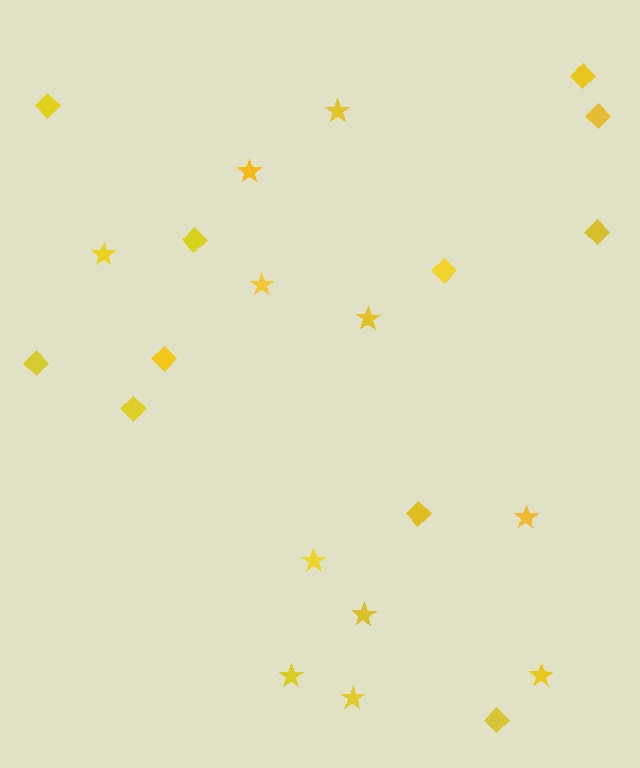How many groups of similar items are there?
There are 2 groups: one group of diamonds (11) and one group of stars (11).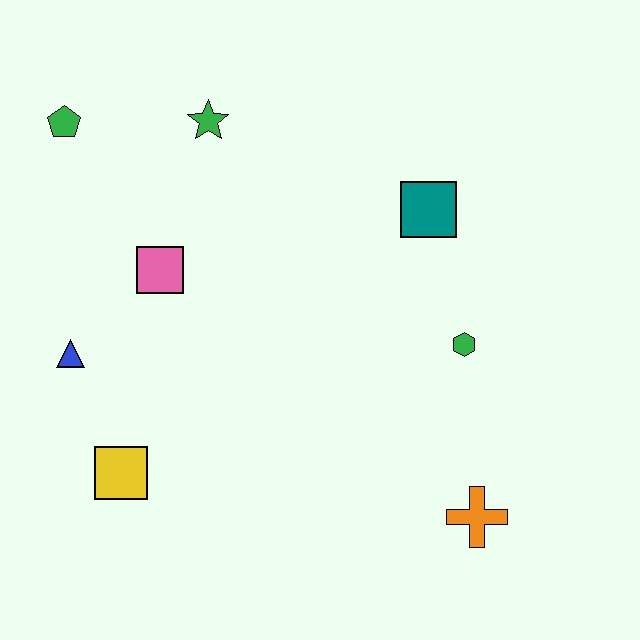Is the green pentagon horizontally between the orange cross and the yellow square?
No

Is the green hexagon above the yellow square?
Yes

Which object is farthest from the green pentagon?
The orange cross is farthest from the green pentagon.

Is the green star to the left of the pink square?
No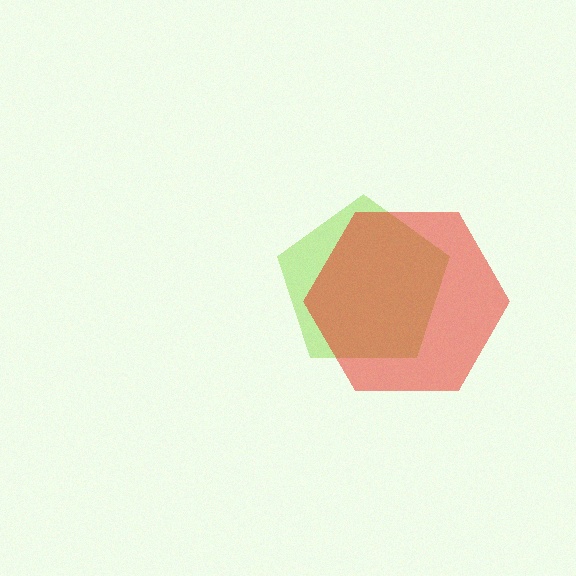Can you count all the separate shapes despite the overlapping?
Yes, there are 2 separate shapes.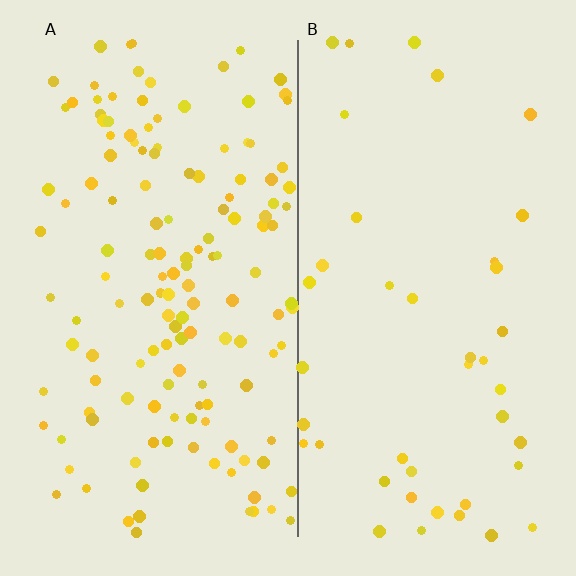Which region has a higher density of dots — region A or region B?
A (the left).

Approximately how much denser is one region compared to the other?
Approximately 3.4× — region A over region B.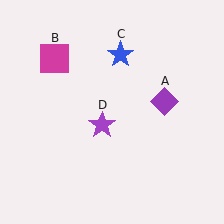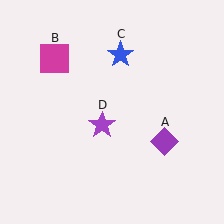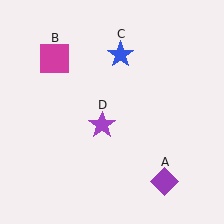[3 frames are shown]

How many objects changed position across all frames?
1 object changed position: purple diamond (object A).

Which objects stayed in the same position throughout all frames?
Magenta square (object B) and blue star (object C) and purple star (object D) remained stationary.